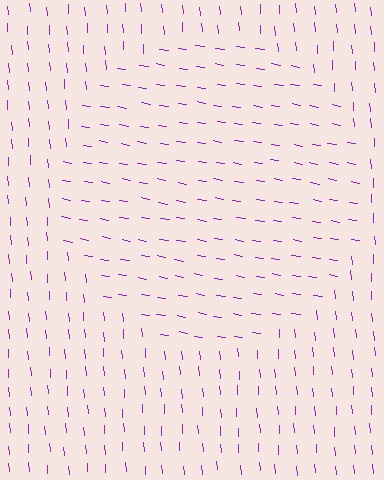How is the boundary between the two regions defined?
The boundary is defined purely by a change in line orientation (approximately 76 degrees difference). All lines are the same color and thickness.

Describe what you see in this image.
The image is filled with small purple line segments. A circle region in the image has lines oriented differently from the surrounding lines, creating a visible texture boundary.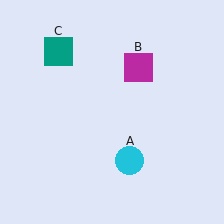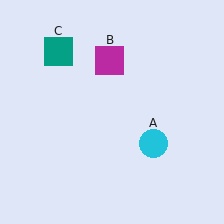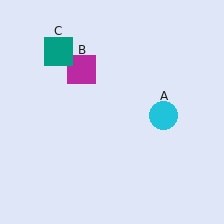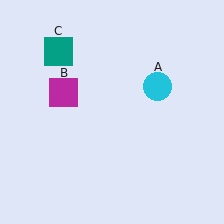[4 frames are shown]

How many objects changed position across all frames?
2 objects changed position: cyan circle (object A), magenta square (object B).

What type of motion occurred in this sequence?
The cyan circle (object A), magenta square (object B) rotated counterclockwise around the center of the scene.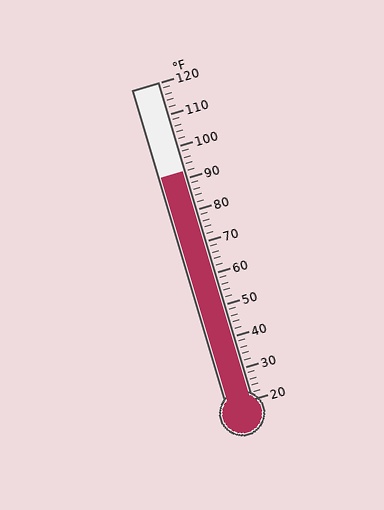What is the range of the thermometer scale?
The thermometer scale ranges from 20°F to 120°F.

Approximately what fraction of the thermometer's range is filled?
The thermometer is filled to approximately 70% of its range.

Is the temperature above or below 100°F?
The temperature is below 100°F.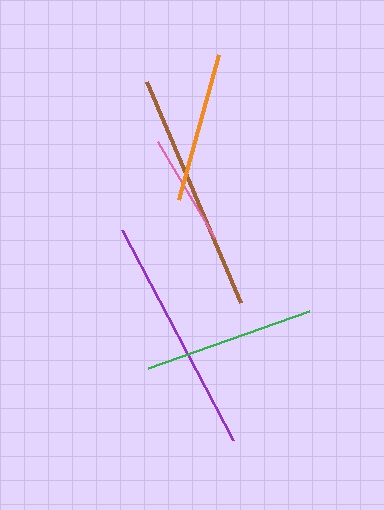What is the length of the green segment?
The green segment is approximately 170 pixels long.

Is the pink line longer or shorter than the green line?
The green line is longer than the pink line.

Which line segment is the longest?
The brown line is the longest at approximately 240 pixels.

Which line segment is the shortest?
The pink line is the shortest at approximately 111 pixels.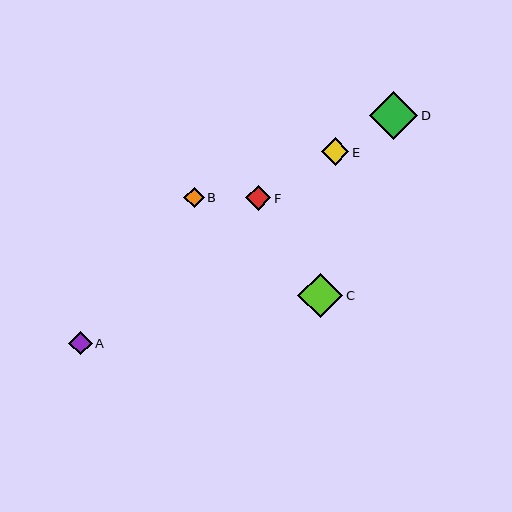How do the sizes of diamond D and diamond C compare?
Diamond D and diamond C are approximately the same size.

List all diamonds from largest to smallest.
From largest to smallest: D, C, E, F, A, B.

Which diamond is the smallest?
Diamond B is the smallest with a size of approximately 20 pixels.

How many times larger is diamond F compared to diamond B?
Diamond F is approximately 1.3 times the size of diamond B.